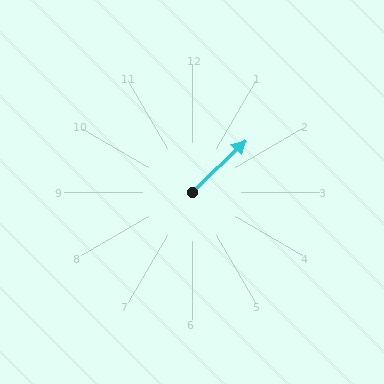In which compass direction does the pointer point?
Northeast.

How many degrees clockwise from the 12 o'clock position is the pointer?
Approximately 46 degrees.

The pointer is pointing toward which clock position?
Roughly 2 o'clock.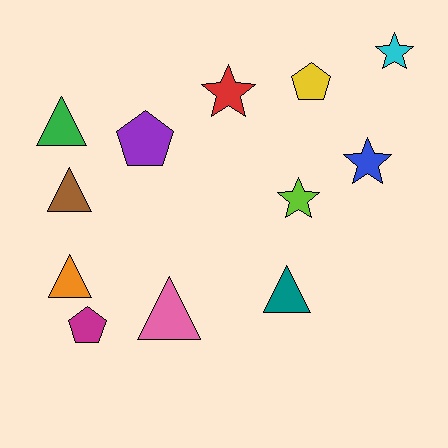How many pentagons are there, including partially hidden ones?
There are 3 pentagons.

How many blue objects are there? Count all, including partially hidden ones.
There is 1 blue object.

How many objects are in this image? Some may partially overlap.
There are 12 objects.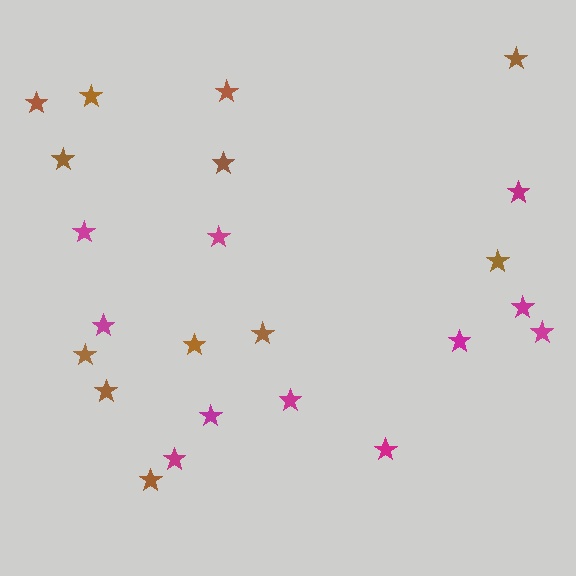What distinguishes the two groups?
There are 2 groups: one group of brown stars (12) and one group of magenta stars (11).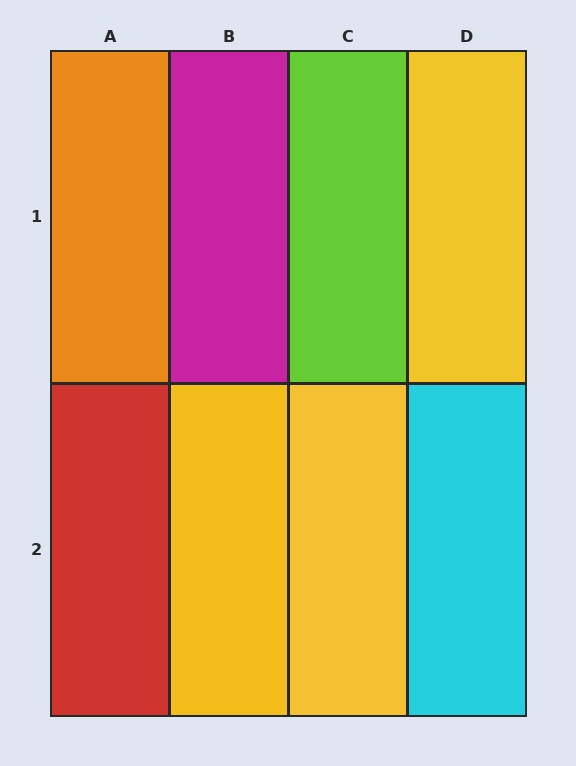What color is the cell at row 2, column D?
Cyan.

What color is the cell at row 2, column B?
Yellow.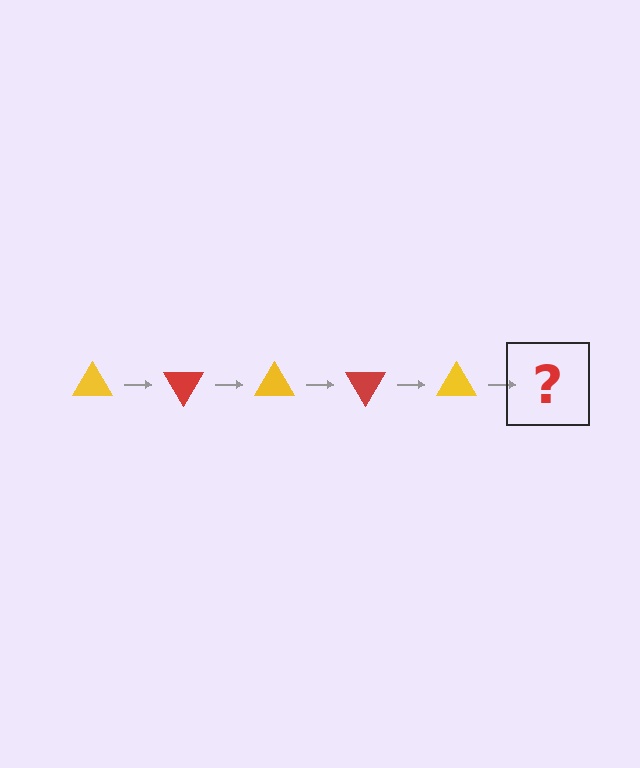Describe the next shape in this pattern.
It should be a red triangle, rotated 300 degrees from the start.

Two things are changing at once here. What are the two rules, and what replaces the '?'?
The two rules are that it rotates 60 degrees each step and the color cycles through yellow and red. The '?' should be a red triangle, rotated 300 degrees from the start.